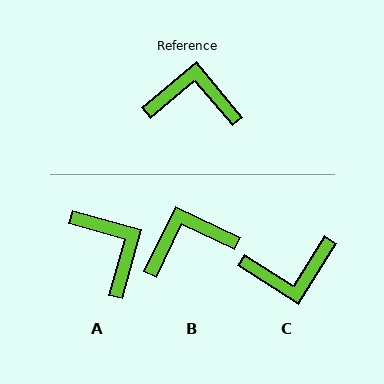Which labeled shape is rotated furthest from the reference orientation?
C, about 162 degrees away.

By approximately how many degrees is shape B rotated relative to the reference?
Approximately 25 degrees counter-clockwise.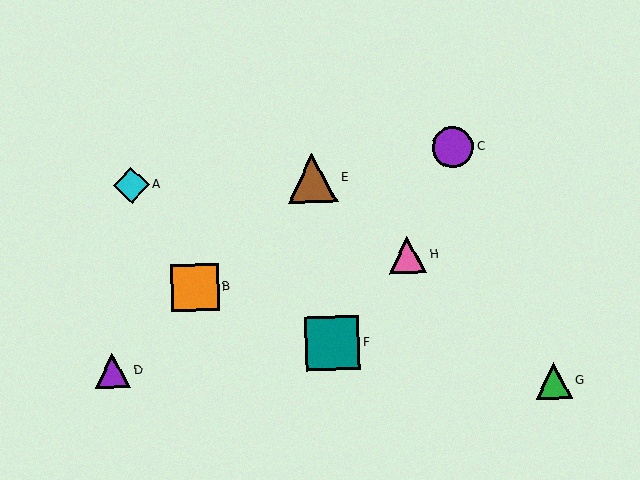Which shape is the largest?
The teal square (labeled F) is the largest.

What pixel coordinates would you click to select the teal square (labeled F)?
Click at (332, 344) to select the teal square F.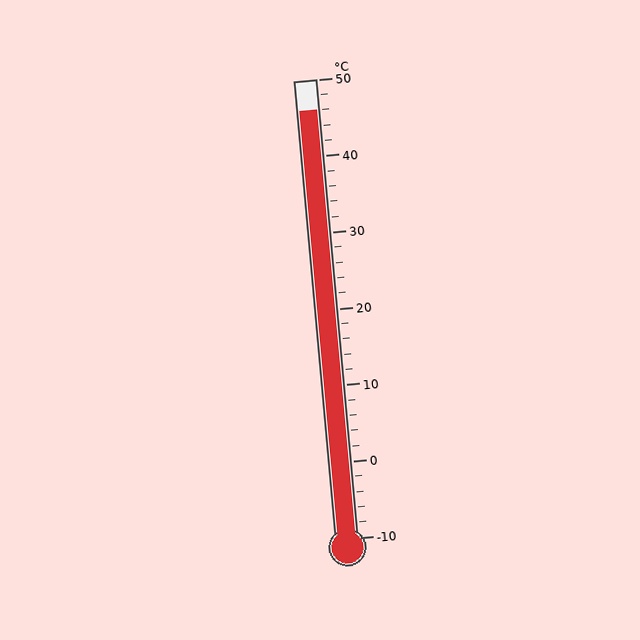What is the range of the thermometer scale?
The thermometer scale ranges from -10°C to 50°C.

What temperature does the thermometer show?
The thermometer shows approximately 46°C.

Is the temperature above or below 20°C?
The temperature is above 20°C.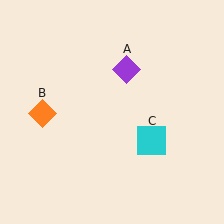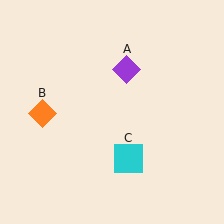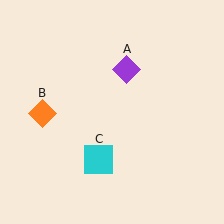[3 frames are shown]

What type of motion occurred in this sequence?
The cyan square (object C) rotated clockwise around the center of the scene.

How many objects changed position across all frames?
1 object changed position: cyan square (object C).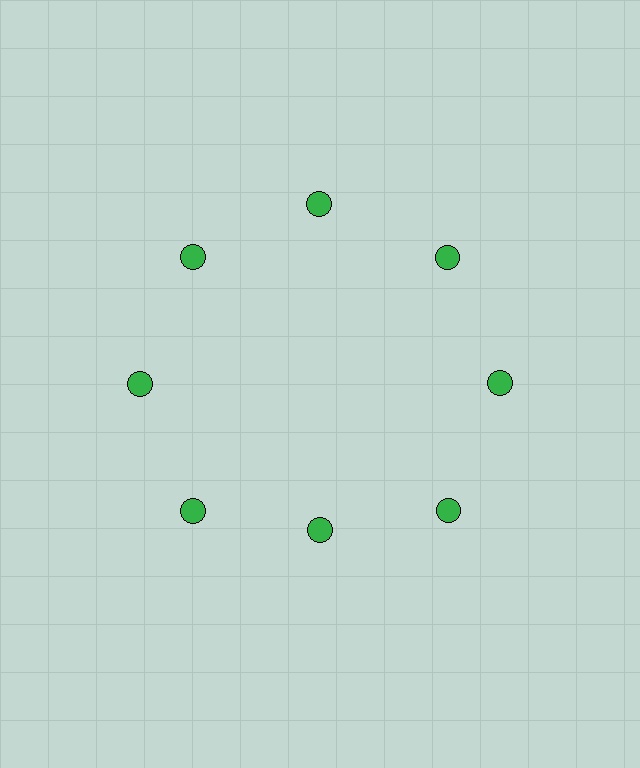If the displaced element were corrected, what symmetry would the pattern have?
It would have 8-fold rotational symmetry — the pattern would map onto itself every 45 degrees.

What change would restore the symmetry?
The symmetry would be restored by moving it outward, back onto the ring so that all 8 circles sit at equal angles and equal distance from the center.